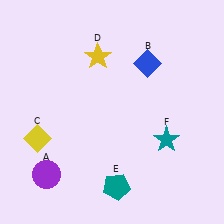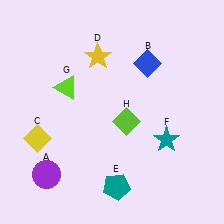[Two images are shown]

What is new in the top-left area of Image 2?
A lime triangle (G) was added in the top-left area of Image 2.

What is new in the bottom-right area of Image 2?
A lime diamond (H) was added in the bottom-right area of Image 2.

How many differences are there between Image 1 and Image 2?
There are 2 differences between the two images.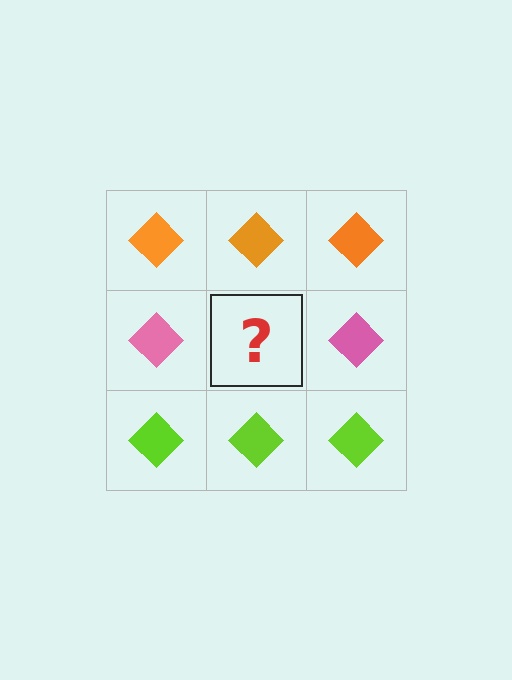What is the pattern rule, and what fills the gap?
The rule is that each row has a consistent color. The gap should be filled with a pink diamond.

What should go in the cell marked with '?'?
The missing cell should contain a pink diamond.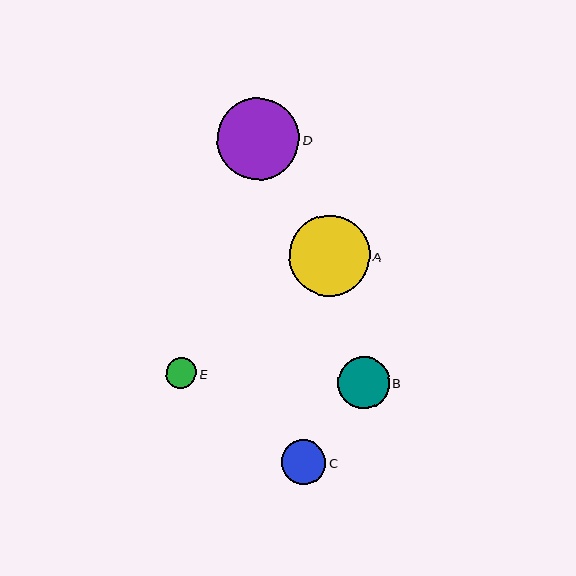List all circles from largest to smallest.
From largest to smallest: D, A, B, C, E.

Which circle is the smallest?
Circle E is the smallest with a size of approximately 30 pixels.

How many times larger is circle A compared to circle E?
Circle A is approximately 2.7 times the size of circle E.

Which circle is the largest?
Circle D is the largest with a size of approximately 82 pixels.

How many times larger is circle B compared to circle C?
Circle B is approximately 1.2 times the size of circle C.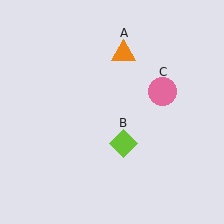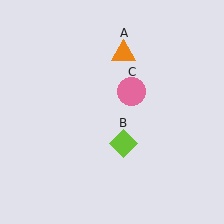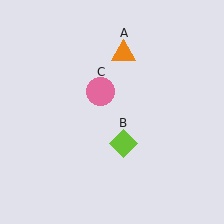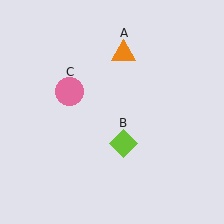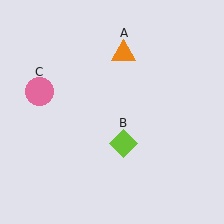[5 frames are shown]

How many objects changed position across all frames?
1 object changed position: pink circle (object C).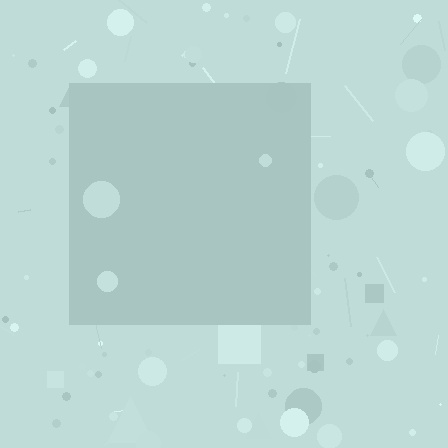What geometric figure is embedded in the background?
A square is embedded in the background.